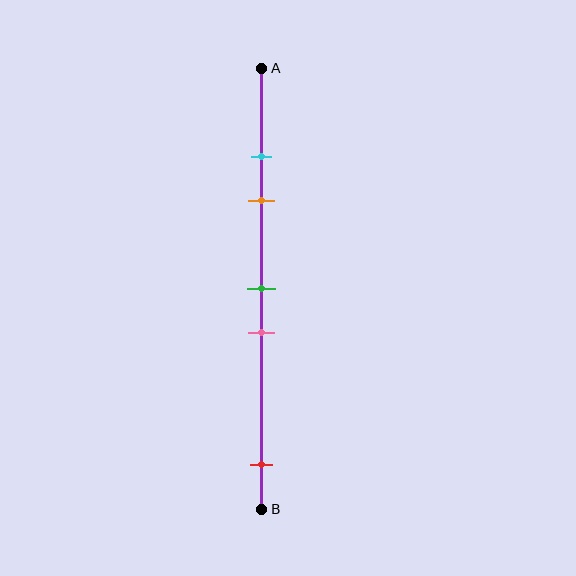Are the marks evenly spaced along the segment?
No, the marks are not evenly spaced.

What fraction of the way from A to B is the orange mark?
The orange mark is approximately 30% (0.3) of the way from A to B.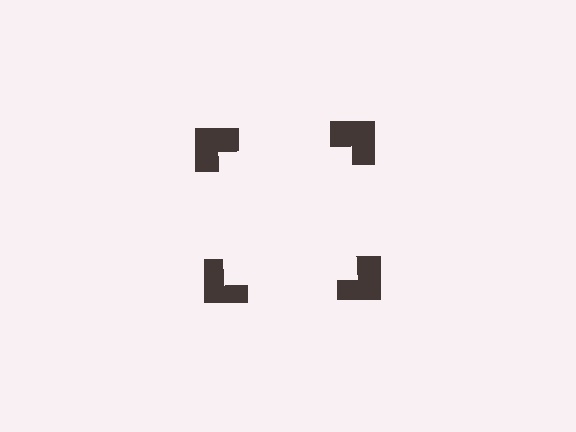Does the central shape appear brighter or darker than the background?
It typically appears slightly brighter than the background, even though no actual brightness change is drawn.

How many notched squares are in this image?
There are 4 — one at each vertex of the illusory square.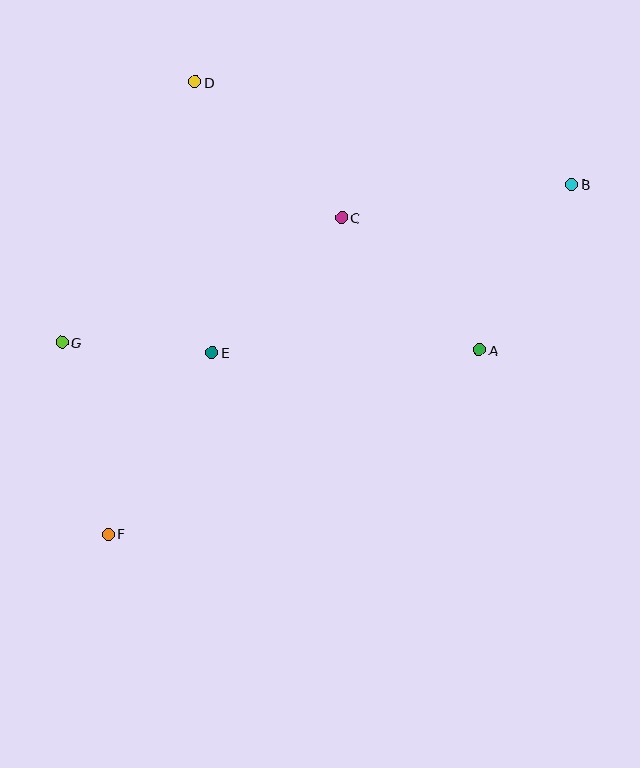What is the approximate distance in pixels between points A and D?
The distance between A and D is approximately 391 pixels.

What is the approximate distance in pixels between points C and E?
The distance between C and E is approximately 187 pixels.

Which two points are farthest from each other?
Points B and F are farthest from each other.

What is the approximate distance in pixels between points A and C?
The distance between A and C is approximately 191 pixels.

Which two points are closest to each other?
Points E and G are closest to each other.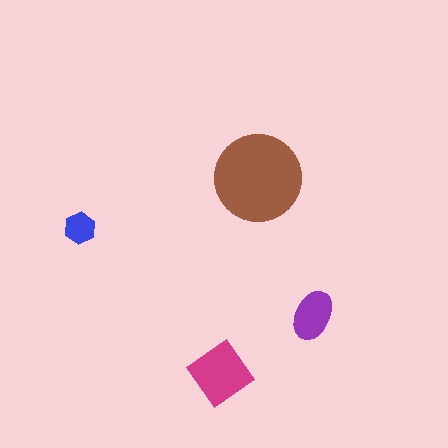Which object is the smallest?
The blue hexagon.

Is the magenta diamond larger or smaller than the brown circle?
Smaller.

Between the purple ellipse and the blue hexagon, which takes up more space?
The purple ellipse.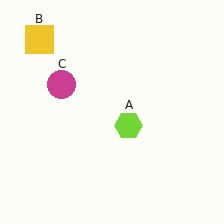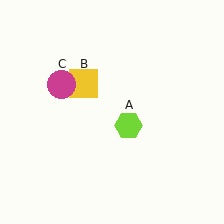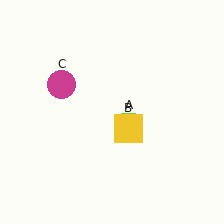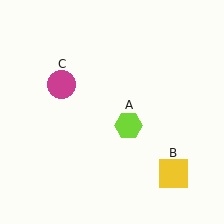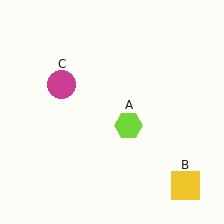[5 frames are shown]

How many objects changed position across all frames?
1 object changed position: yellow square (object B).